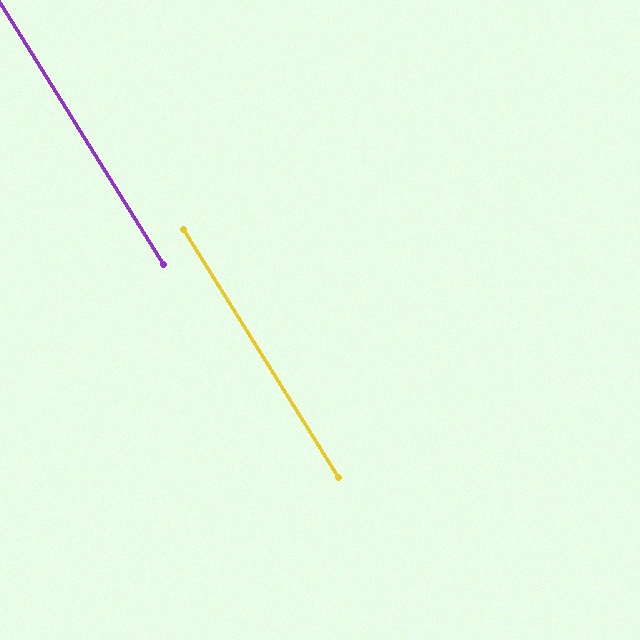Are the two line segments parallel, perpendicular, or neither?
Parallel — their directions differ by only 0.0°.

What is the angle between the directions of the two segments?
Approximately 0 degrees.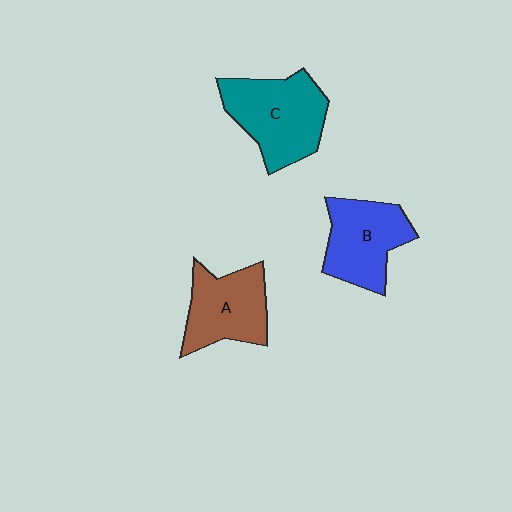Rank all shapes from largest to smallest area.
From largest to smallest: C (teal), B (blue), A (brown).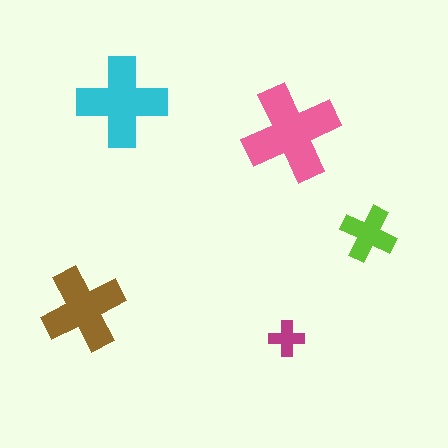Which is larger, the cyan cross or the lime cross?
The cyan one.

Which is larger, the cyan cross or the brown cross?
The cyan one.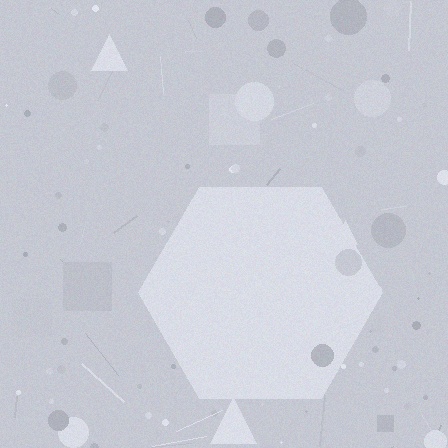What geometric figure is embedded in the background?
A hexagon is embedded in the background.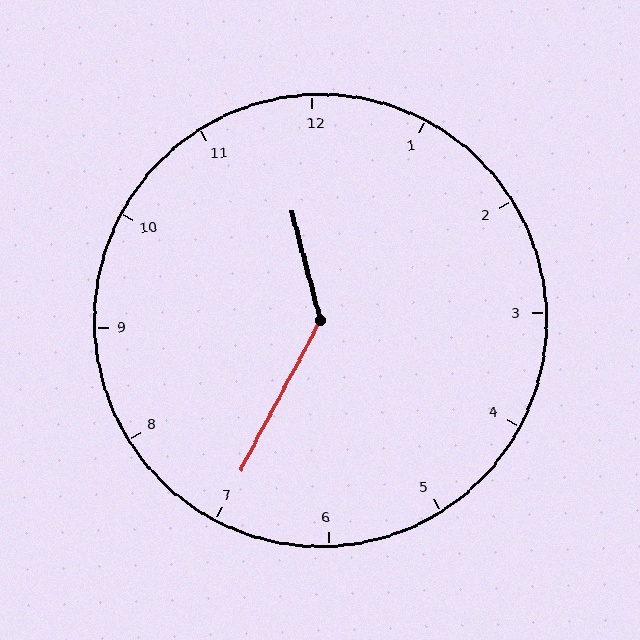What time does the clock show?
11:35.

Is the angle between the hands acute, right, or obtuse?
It is obtuse.